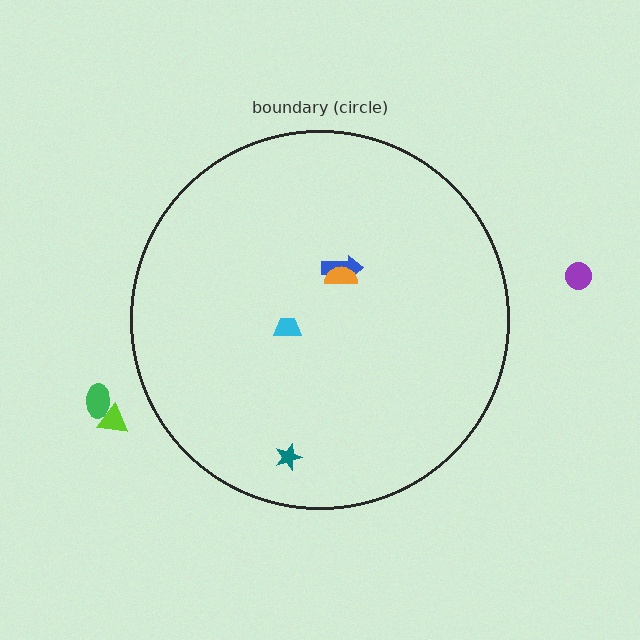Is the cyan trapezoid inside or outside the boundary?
Inside.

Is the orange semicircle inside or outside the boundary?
Inside.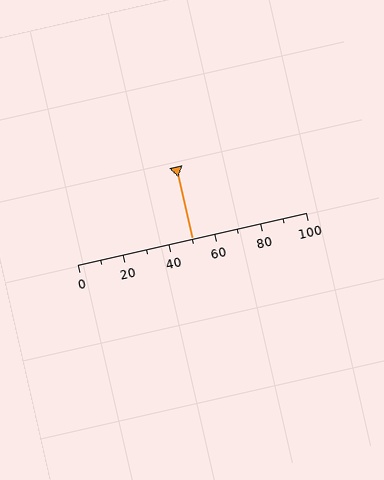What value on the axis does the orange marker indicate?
The marker indicates approximately 50.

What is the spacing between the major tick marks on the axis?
The major ticks are spaced 20 apart.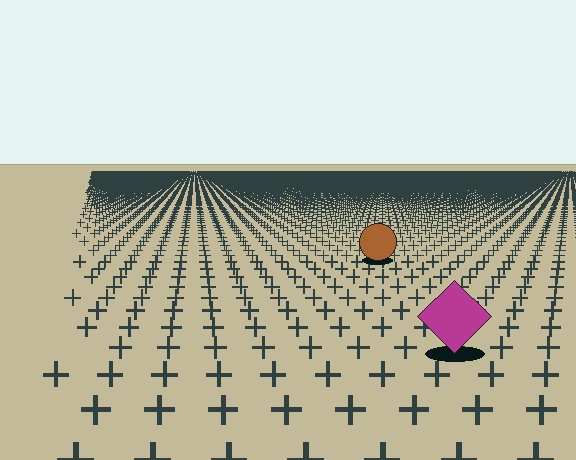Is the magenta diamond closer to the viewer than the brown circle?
Yes. The magenta diamond is closer — you can tell from the texture gradient: the ground texture is coarser near it.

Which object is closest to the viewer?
The magenta diamond is closest. The texture marks near it are larger and more spread out.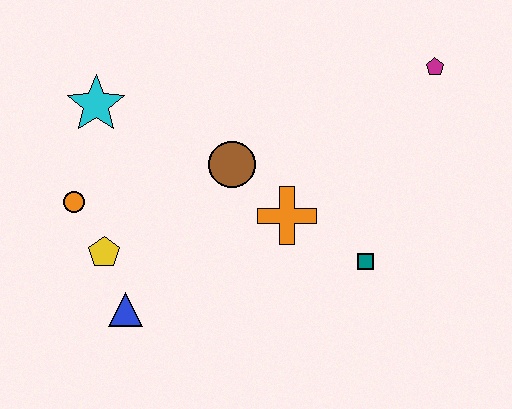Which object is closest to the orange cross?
The brown circle is closest to the orange cross.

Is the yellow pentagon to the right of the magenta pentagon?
No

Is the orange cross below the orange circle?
Yes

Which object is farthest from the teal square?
The cyan star is farthest from the teal square.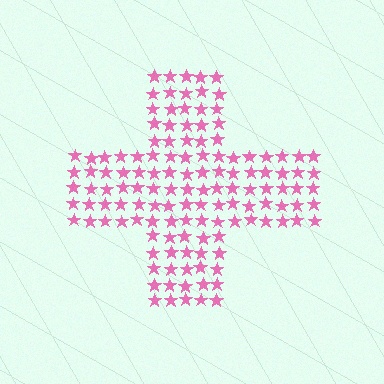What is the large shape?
The large shape is a cross.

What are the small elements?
The small elements are stars.